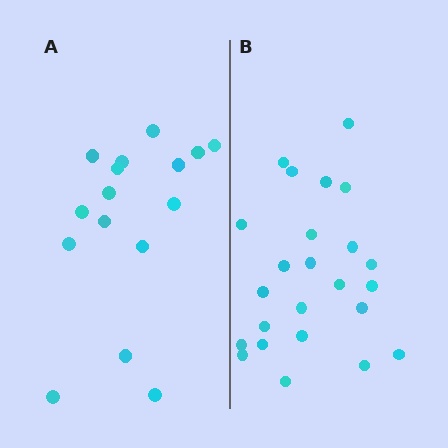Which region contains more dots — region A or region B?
Region B (the right region) has more dots.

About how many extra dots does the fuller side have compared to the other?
Region B has roughly 8 or so more dots than region A.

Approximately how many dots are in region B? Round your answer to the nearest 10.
About 20 dots. (The exact count is 24, which rounds to 20.)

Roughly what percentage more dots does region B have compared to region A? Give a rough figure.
About 50% more.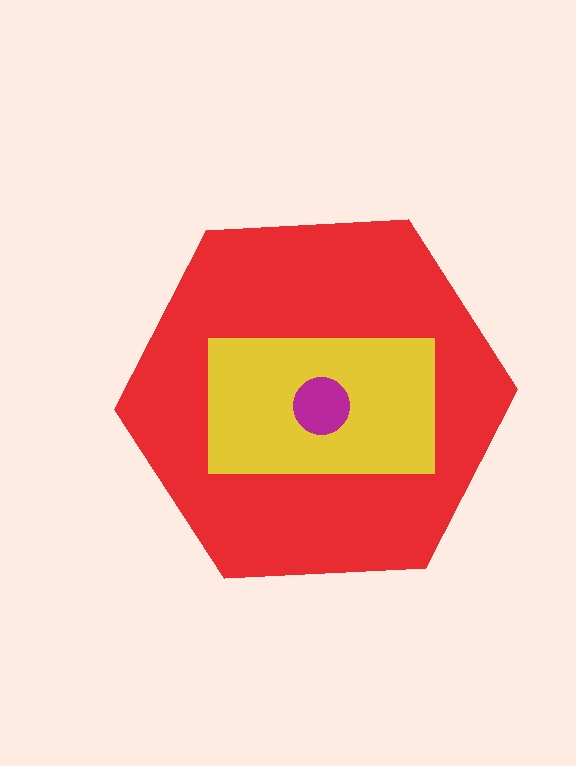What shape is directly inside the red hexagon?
The yellow rectangle.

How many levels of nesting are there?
3.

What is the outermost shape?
The red hexagon.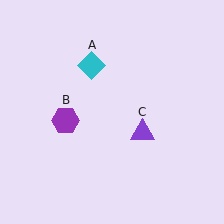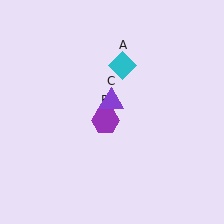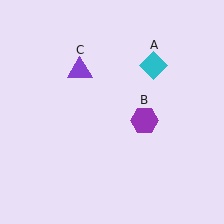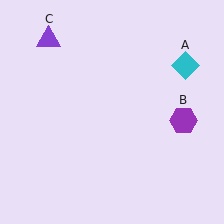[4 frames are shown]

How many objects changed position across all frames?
3 objects changed position: cyan diamond (object A), purple hexagon (object B), purple triangle (object C).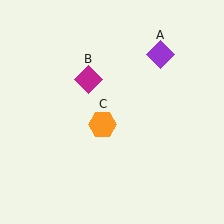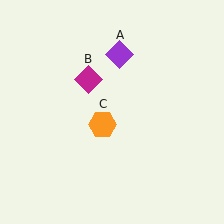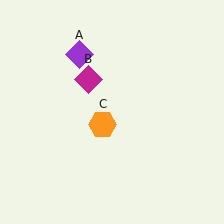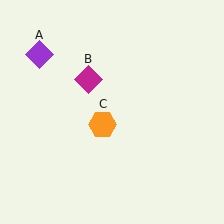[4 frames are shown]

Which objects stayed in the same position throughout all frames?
Magenta diamond (object B) and orange hexagon (object C) remained stationary.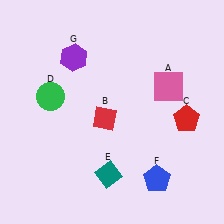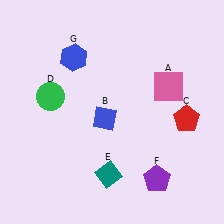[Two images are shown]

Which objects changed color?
B changed from red to blue. F changed from blue to purple. G changed from purple to blue.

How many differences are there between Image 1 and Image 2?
There are 3 differences between the two images.